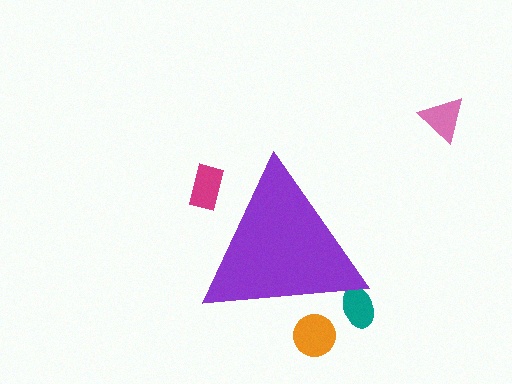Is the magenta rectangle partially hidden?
Yes, the magenta rectangle is partially hidden behind the purple triangle.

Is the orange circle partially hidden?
Yes, the orange circle is partially hidden behind the purple triangle.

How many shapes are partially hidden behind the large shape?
3 shapes are partially hidden.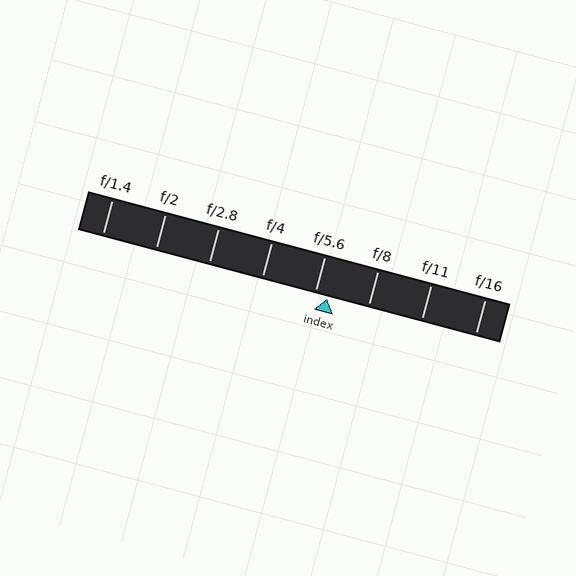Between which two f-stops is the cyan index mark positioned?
The index mark is between f/5.6 and f/8.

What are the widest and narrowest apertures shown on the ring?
The widest aperture shown is f/1.4 and the narrowest is f/16.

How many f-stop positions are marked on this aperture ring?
There are 8 f-stop positions marked.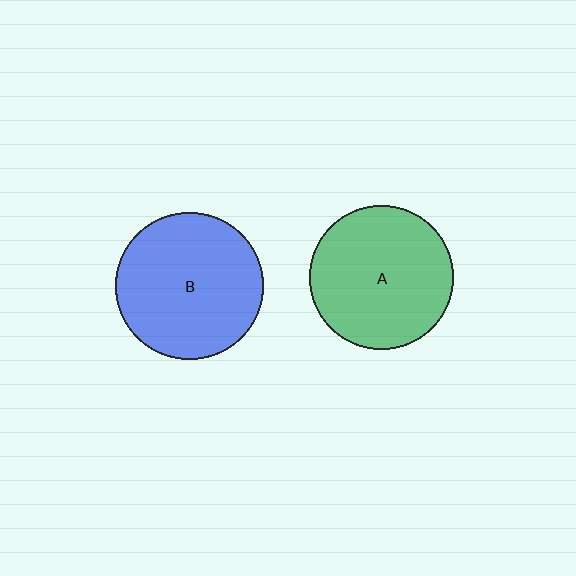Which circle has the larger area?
Circle B (blue).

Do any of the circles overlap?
No, none of the circles overlap.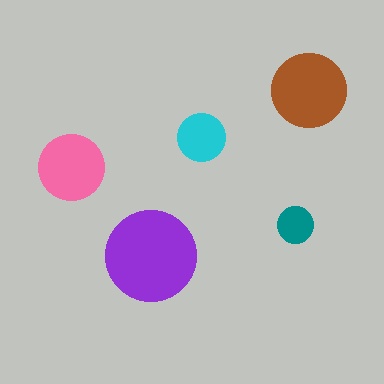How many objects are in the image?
There are 5 objects in the image.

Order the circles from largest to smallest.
the purple one, the brown one, the pink one, the cyan one, the teal one.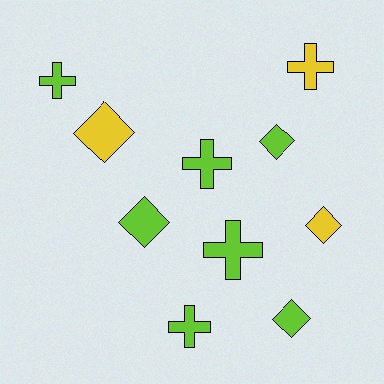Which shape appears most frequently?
Cross, with 5 objects.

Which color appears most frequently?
Lime, with 7 objects.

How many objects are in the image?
There are 10 objects.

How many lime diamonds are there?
There are 3 lime diamonds.